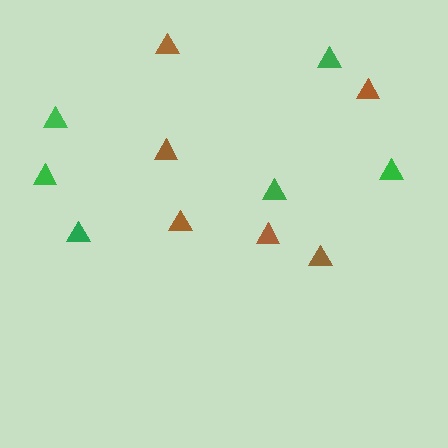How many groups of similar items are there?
There are 2 groups: one group of green triangles (6) and one group of brown triangles (6).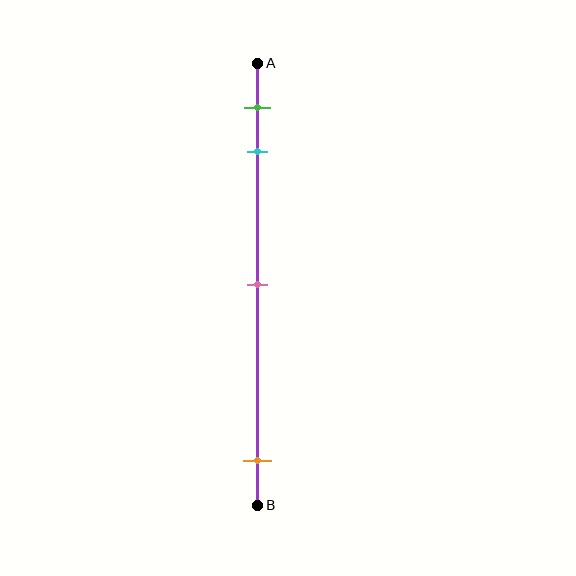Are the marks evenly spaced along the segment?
No, the marks are not evenly spaced.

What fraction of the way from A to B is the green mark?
The green mark is approximately 10% (0.1) of the way from A to B.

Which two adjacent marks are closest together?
The green and cyan marks are the closest adjacent pair.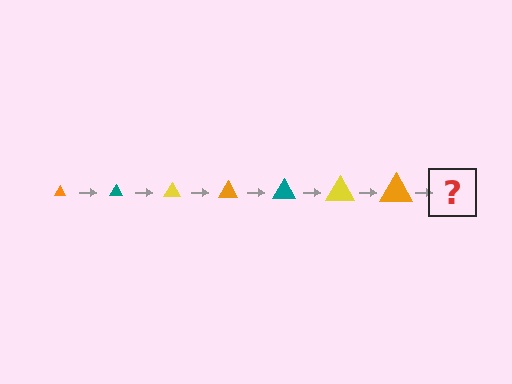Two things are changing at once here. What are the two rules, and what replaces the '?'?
The two rules are that the triangle grows larger each step and the color cycles through orange, teal, and yellow. The '?' should be a teal triangle, larger than the previous one.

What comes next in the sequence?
The next element should be a teal triangle, larger than the previous one.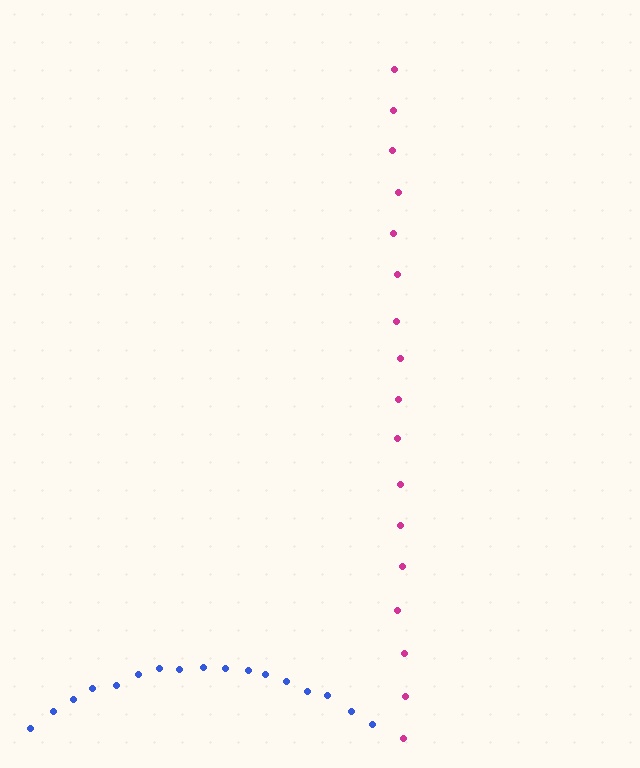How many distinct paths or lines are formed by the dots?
There are 2 distinct paths.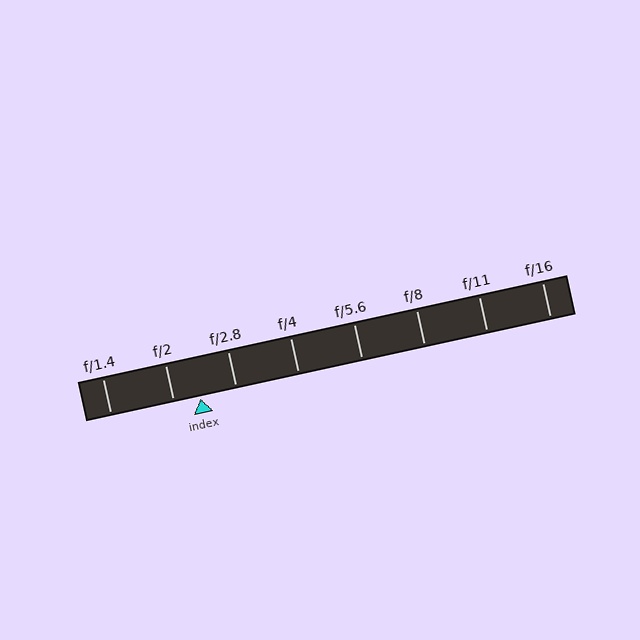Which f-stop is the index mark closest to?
The index mark is closest to f/2.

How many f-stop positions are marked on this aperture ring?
There are 8 f-stop positions marked.